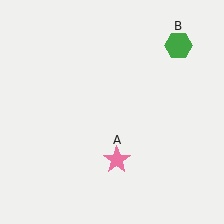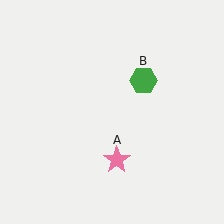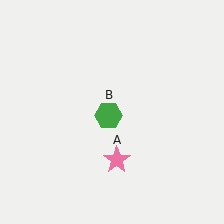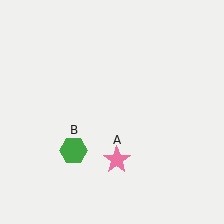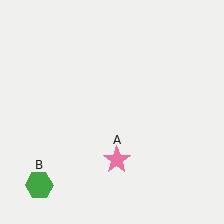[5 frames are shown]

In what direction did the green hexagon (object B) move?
The green hexagon (object B) moved down and to the left.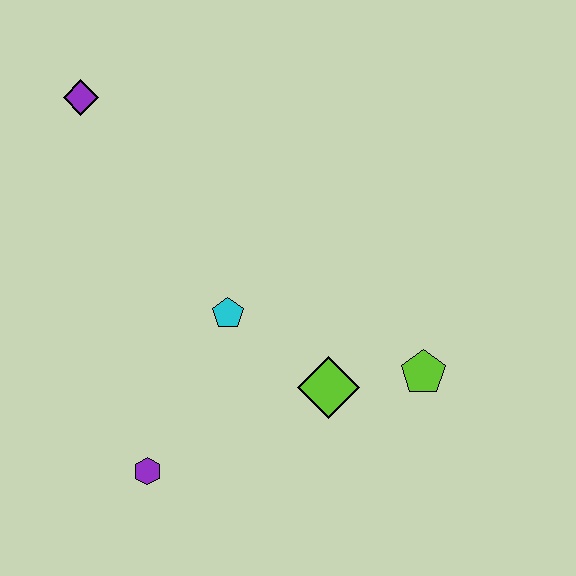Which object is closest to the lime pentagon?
The lime diamond is closest to the lime pentagon.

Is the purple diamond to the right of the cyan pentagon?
No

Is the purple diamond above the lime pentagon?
Yes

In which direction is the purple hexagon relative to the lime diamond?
The purple hexagon is to the left of the lime diamond.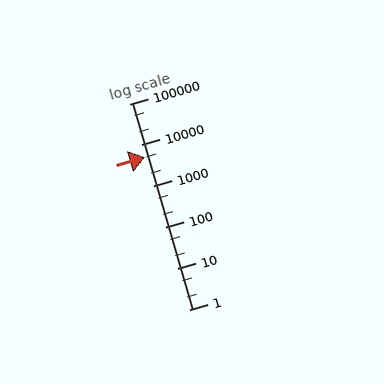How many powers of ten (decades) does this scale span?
The scale spans 5 decades, from 1 to 100000.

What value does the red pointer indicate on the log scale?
The pointer indicates approximately 5000.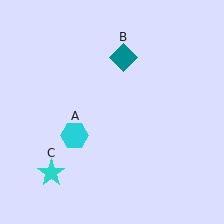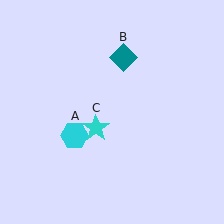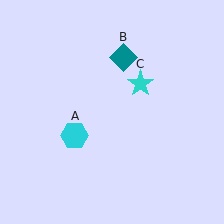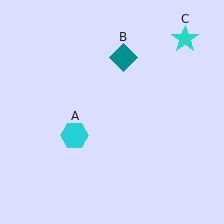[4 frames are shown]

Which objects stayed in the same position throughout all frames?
Cyan hexagon (object A) and teal diamond (object B) remained stationary.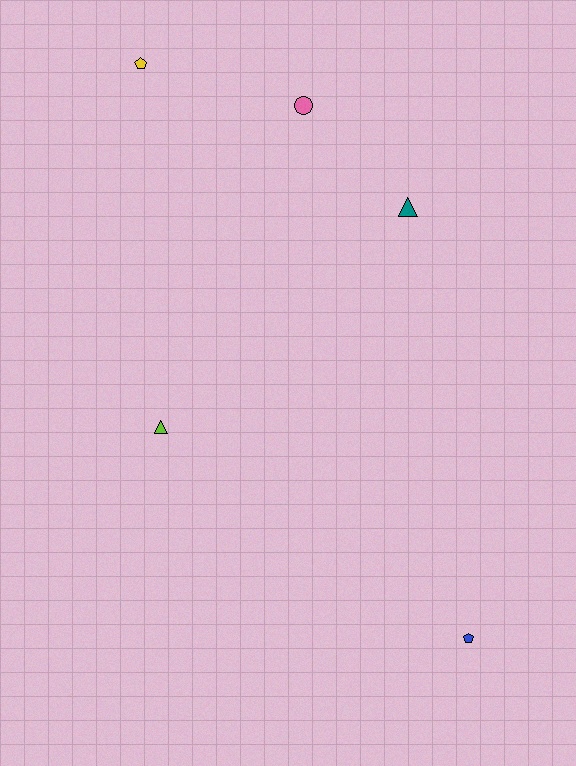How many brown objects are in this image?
There are no brown objects.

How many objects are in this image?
There are 5 objects.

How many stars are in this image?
There are no stars.